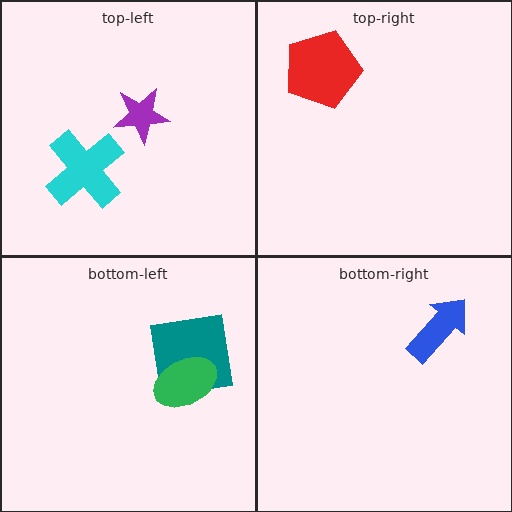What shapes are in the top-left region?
The purple star, the cyan cross.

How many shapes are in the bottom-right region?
1.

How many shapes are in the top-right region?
1.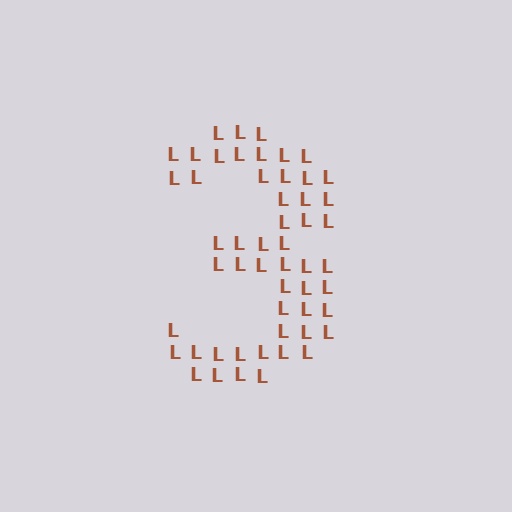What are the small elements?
The small elements are letter L's.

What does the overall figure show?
The overall figure shows the digit 3.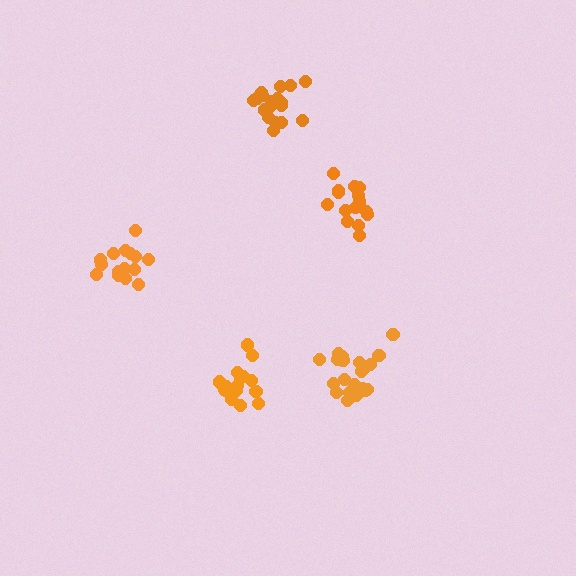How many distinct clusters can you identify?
There are 5 distinct clusters.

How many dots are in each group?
Group 1: 16 dots, Group 2: 15 dots, Group 3: 19 dots, Group 4: 21 dots, Group 5: 16 dots (87 total).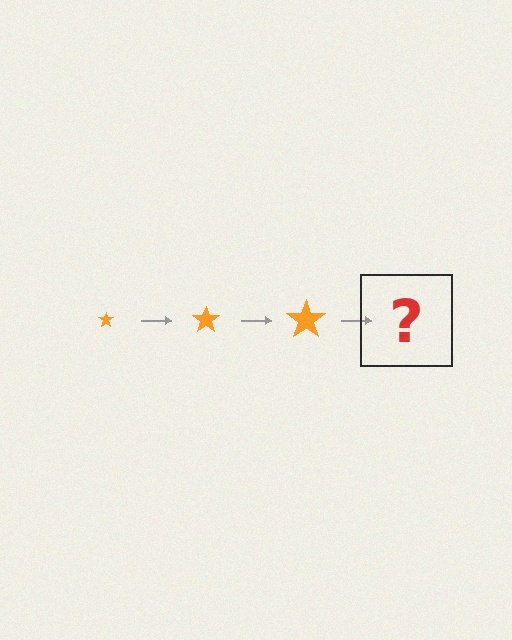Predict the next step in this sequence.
The next step is an orange star, larger than the previous one.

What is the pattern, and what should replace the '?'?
The pattern is that the star gets progressively larger each step. The '?' should be an orange star, larger than the previous one.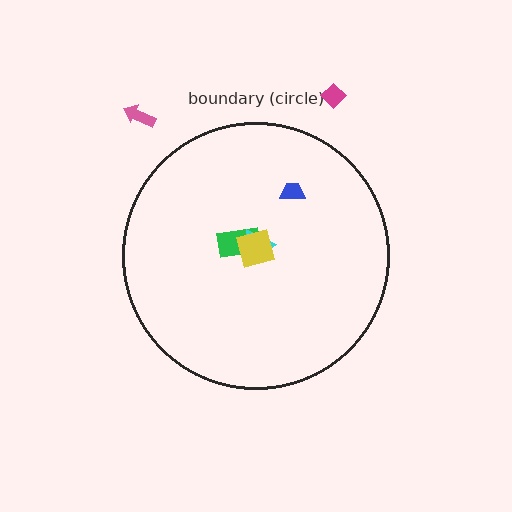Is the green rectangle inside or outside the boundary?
Inside.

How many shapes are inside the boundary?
4 inside, 2 outside.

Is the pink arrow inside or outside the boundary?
Outside.